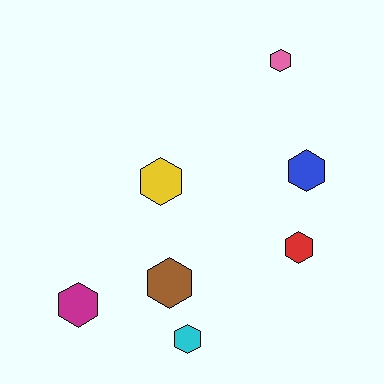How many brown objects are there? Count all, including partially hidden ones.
There is 1 brown object.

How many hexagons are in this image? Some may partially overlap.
There are 7 hexagons.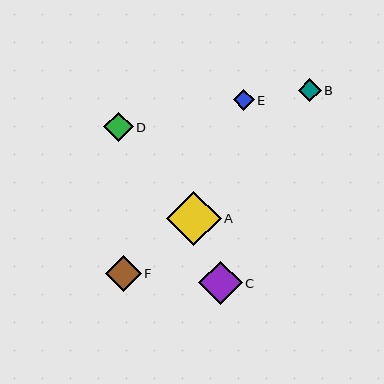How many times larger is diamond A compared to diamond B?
Diamond A is approximately 2.4 times the size of diamond B.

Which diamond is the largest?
Diamond A is the largest with a size of approximately 55 pixels.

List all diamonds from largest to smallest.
From largest to smallest: A, C, F, D, B, E.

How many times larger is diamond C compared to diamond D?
Diamond C is approximately 1.5 times the size of diamond D.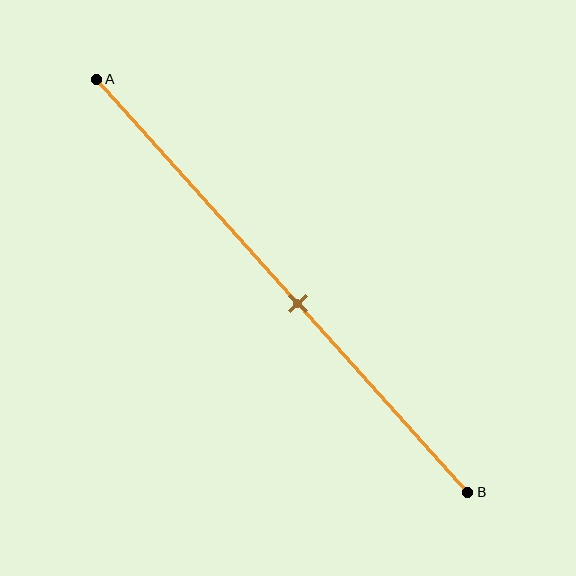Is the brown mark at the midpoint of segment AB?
No, the mark is at about 55% from A, not at the 50% midpoint.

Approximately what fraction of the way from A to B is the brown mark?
The brown mark is approximately 55% of the way from A to B.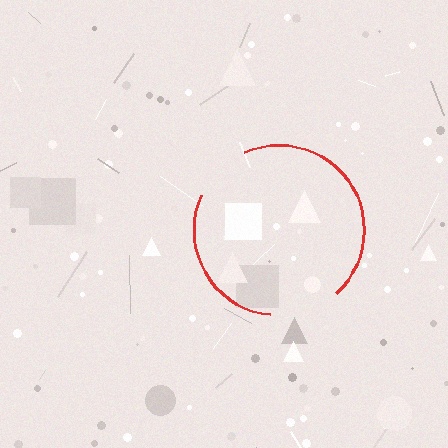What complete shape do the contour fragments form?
The contour fragments form a circle.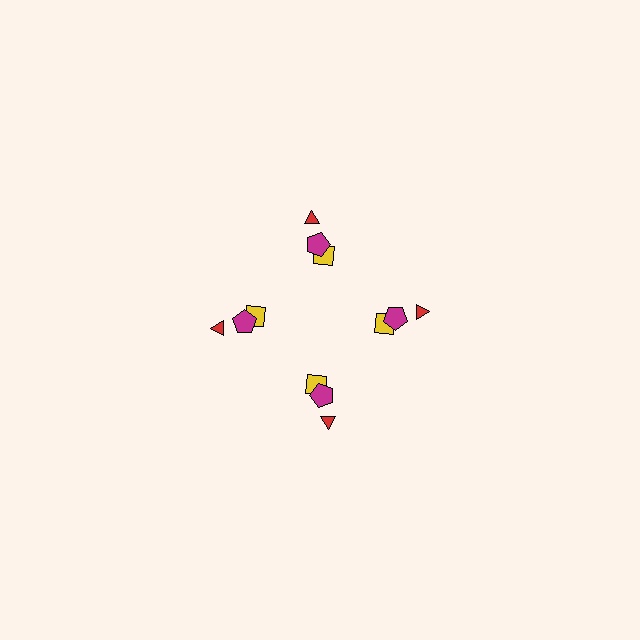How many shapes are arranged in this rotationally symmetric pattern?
There are 12 shapes, arranged in 4 groups of 3.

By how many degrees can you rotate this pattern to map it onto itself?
The pattern maps onto itself every 90 degrees of rotation.